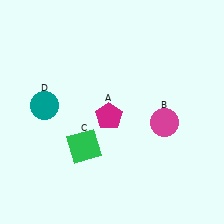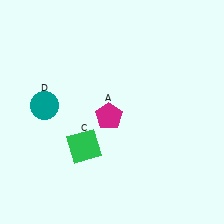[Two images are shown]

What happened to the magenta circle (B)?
The magenta circle (B) was removed in Image 2. It was in the bottom-right area of Image 1.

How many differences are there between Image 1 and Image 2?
There is 1 difference between the two images.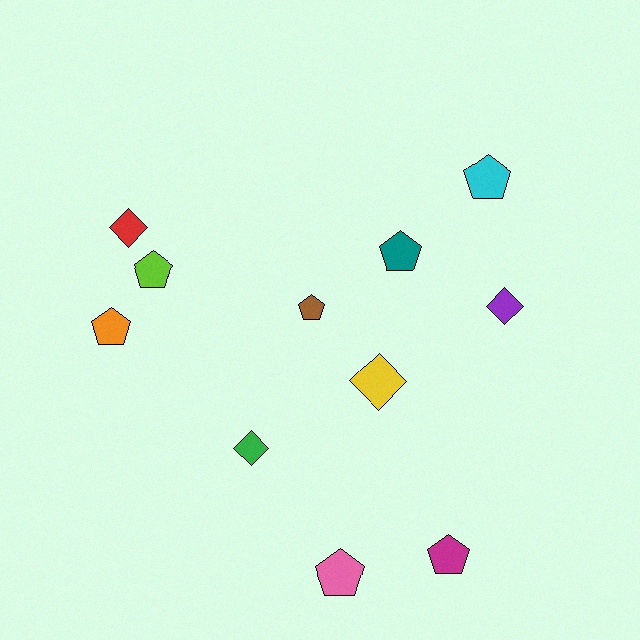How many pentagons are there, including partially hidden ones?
There are 7 pentagons.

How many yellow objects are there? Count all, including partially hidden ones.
There is 1 yellow object.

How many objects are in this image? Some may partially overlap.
There are 11 objects.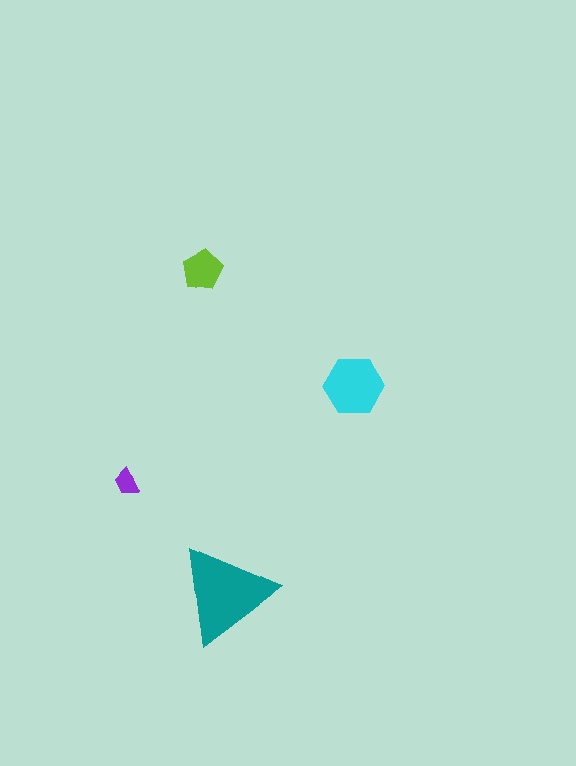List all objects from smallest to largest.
The purple trapezoid, the lime pentagon, the cyan hexagon, the teal triangle.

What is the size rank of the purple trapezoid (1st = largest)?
4th.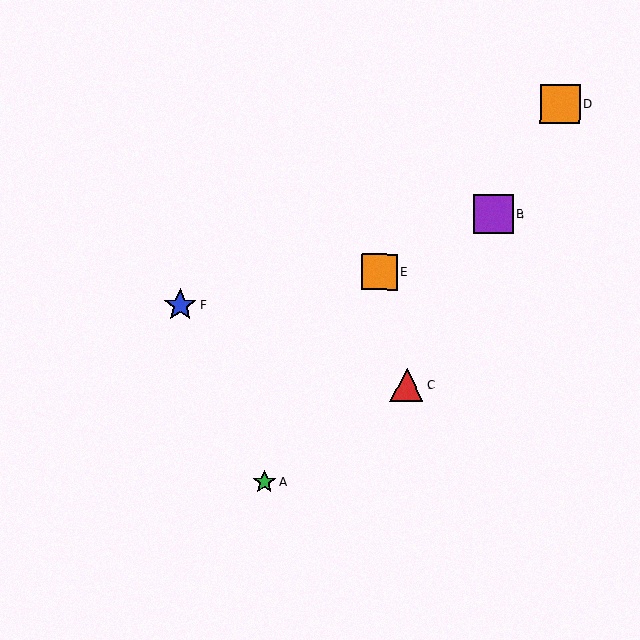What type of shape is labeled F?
Shape F is a blue star.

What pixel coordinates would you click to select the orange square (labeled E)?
Click at (379, 272) to select the orange square E.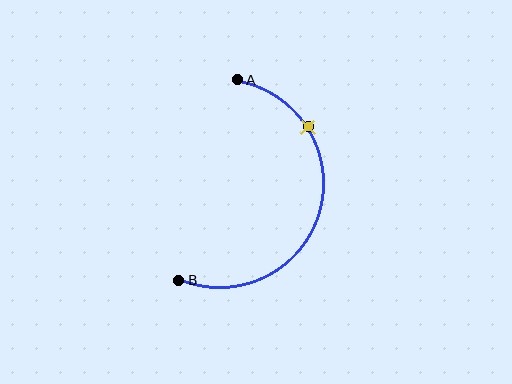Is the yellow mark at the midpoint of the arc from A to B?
No. The yellow mark lies on the arc but is closer to endpoint A. The arc midpoint would be at the point on the curve equidistant along the arc from both A and B.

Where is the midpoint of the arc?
The arc midpoint is the point on the curve farthest from the straight line joining A and B. It sits to the right of that line.